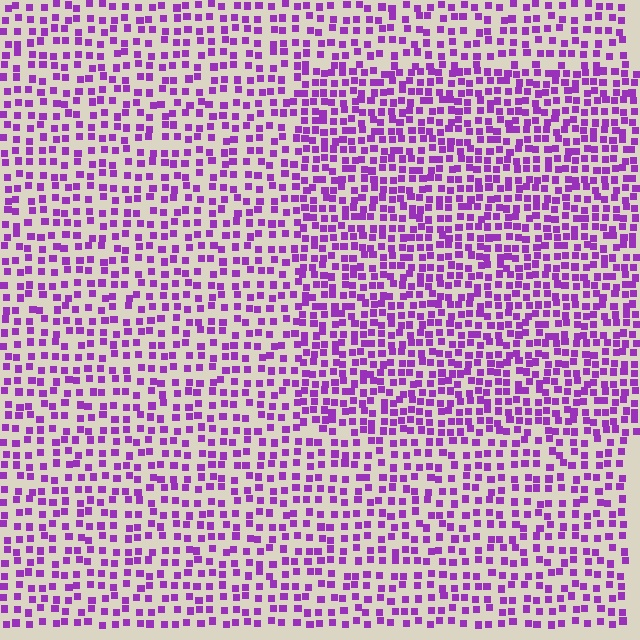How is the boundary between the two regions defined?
The boundary is defined by a change in element density (approximately 1.6x ratio). All elements are the same color, size, and shape.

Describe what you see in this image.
The image contains small purple elements arranged at two different densities. A rectangle-shaped region is visible where the elements are more densely packed than the surrounding area.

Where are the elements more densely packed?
The elements are more densely packed inside the rectangle boundary.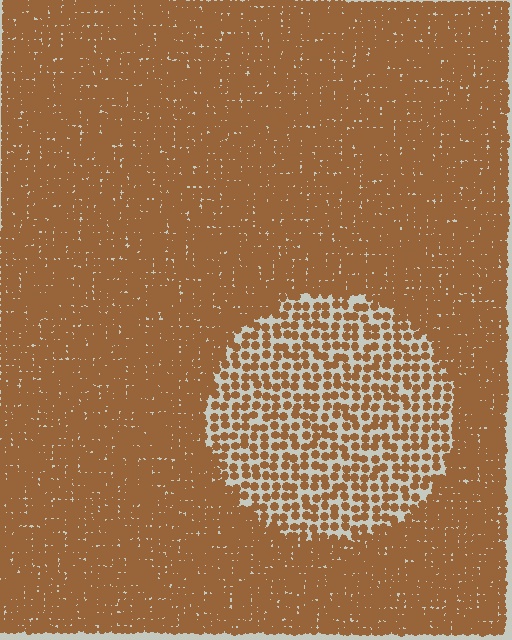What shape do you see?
I see a circle.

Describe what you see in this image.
The image contains small brown elements arranged at two different densities. A circle-shaped region is visible where the elements are less densely packed than the surrounding area.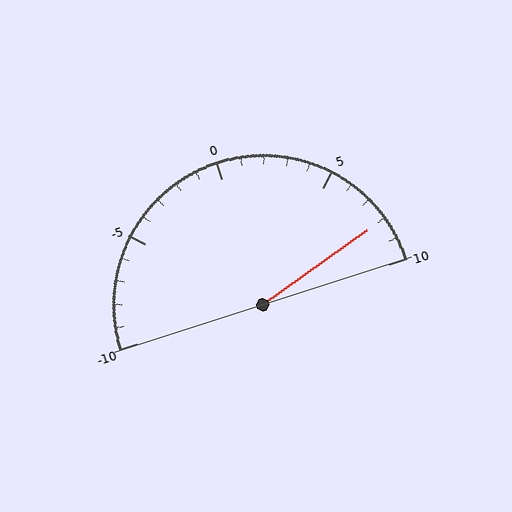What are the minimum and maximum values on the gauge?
The gauge ranges from -10 to 10.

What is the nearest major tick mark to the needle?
The nearest major tick mark is 10.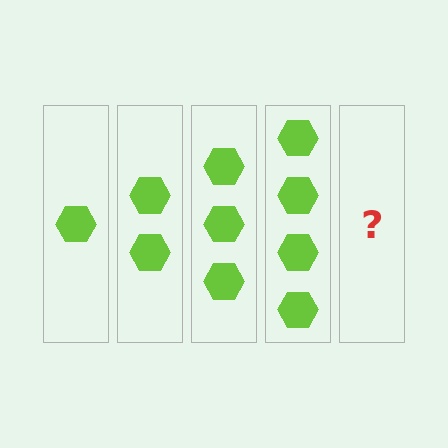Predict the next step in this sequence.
The next step is 5 hexagons.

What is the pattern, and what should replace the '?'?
The pattern is that each step adds one more hexagon. The '?' should be 5 hexagons.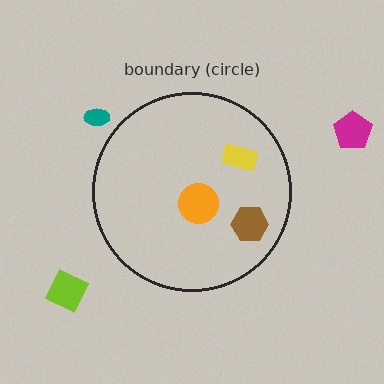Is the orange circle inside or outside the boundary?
Inside.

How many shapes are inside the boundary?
3 inside, 3 outside.